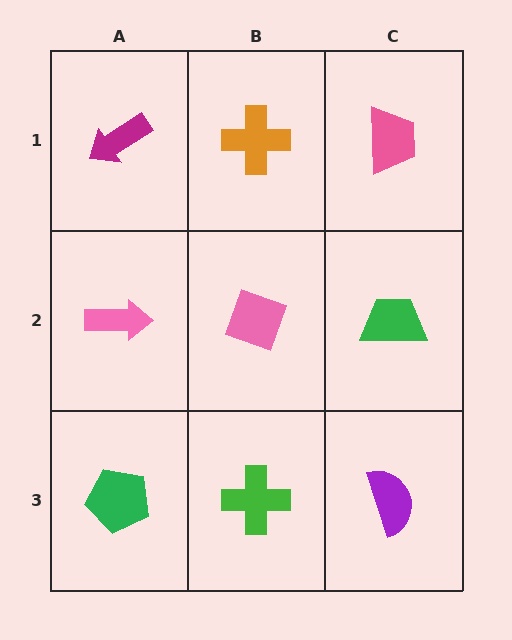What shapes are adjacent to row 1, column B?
A pink diamond (row 2, column B), a magenta arrow (row 1, column A), a pink trapezoid (row 1, column C).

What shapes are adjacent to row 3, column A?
A pink arrow (row 2, column A), a green cross (row 3, column B).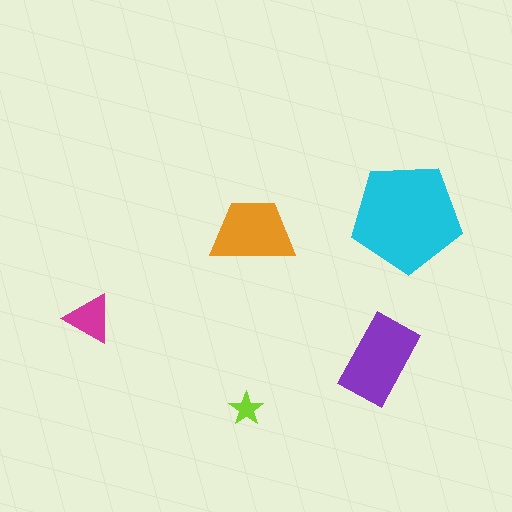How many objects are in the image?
There are 5 objects in the image.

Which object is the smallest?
The lime star.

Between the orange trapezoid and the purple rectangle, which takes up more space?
The purple rectangle.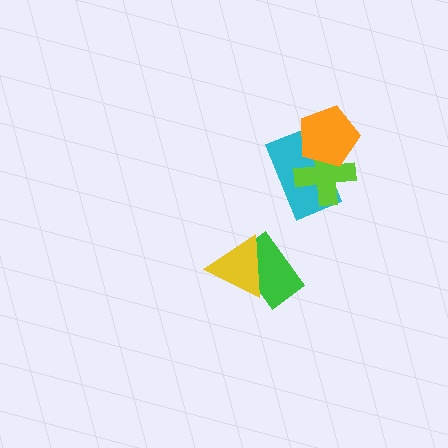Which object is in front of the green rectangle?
The yellow triangle is in front of the green rectangle.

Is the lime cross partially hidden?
Yes, it is partially covered by another shape.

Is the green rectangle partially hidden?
Yes, it is partially covered by another shape.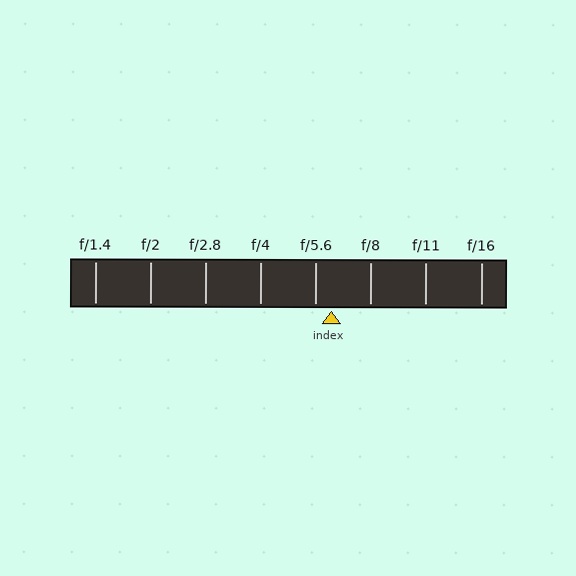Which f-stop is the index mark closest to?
The index mark is closest to f/5.6.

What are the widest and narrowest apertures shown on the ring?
The widest aperture shown is f/1.4 and the narrowest is f/16.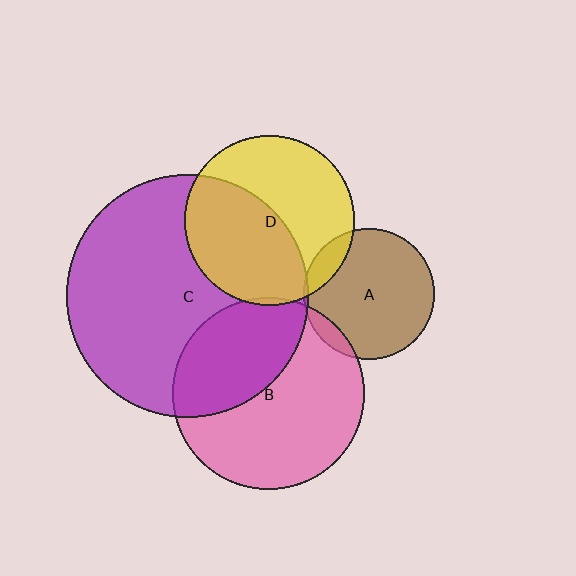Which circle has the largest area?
Circle C (purple).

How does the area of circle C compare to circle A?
Approximately 3.4 times.